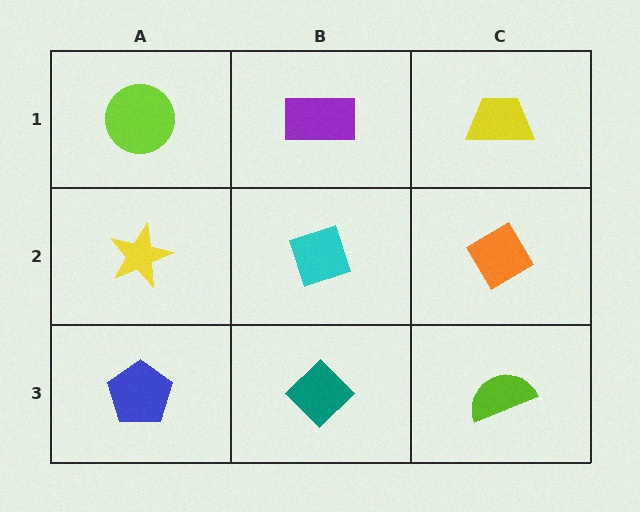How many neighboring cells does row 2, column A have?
3.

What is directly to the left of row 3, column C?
A teal diamond.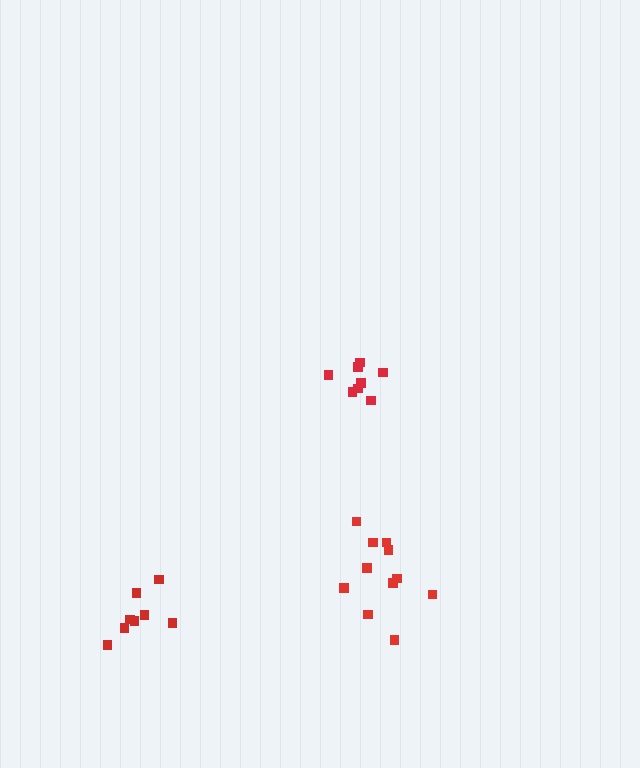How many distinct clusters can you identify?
There are 3 distinct clusters.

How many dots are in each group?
Group 1: 8 dots, Group 2: 11 dots, Group 3: 8 dots (27 total).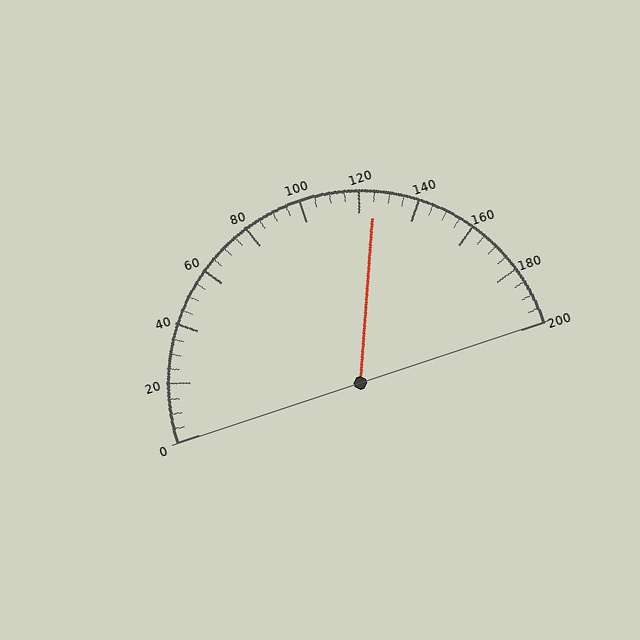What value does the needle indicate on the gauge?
The needle indicates approximately 125.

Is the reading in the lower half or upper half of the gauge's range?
The reading is in the upper half of the range (0 to 200).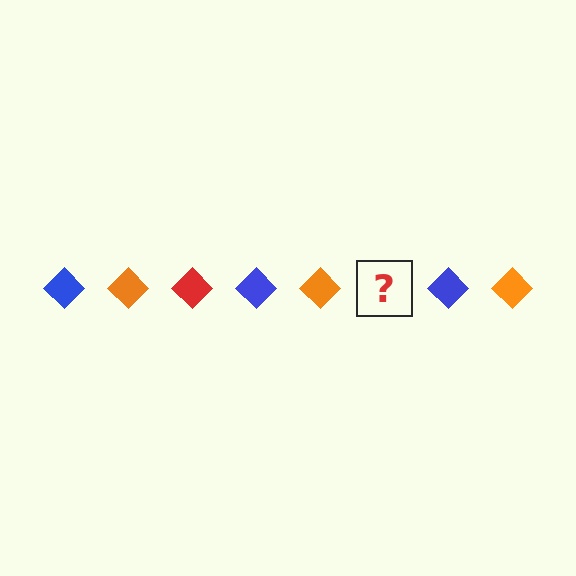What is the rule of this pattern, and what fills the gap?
The rule is that the pattern cycles through blue, orange, red diamonds. The gap should be filled with a red diamond.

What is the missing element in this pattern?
The missing element is a red diamond.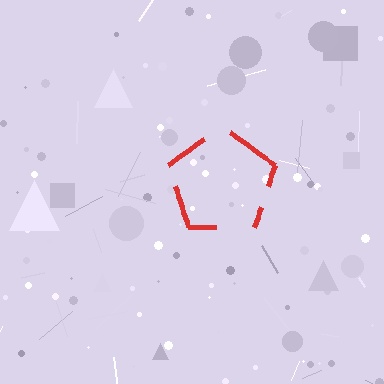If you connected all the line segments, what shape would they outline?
They would outline a pentagon.